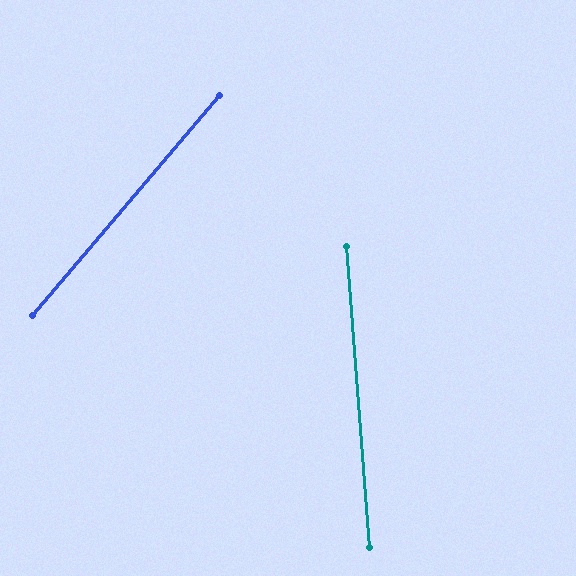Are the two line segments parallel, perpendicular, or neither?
Neither parallel nor perpendicular — they differ by about 45°.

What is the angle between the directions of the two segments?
Approximately 45 degrees.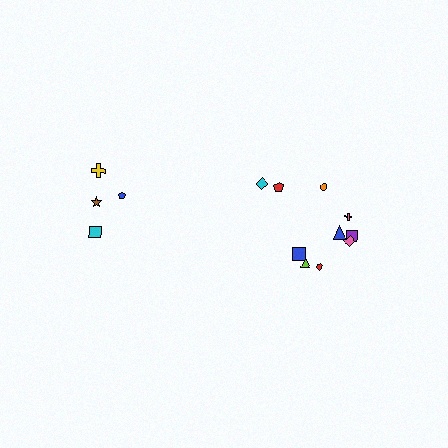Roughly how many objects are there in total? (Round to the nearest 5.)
Roughly 15 objects in total.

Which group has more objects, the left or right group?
The right group.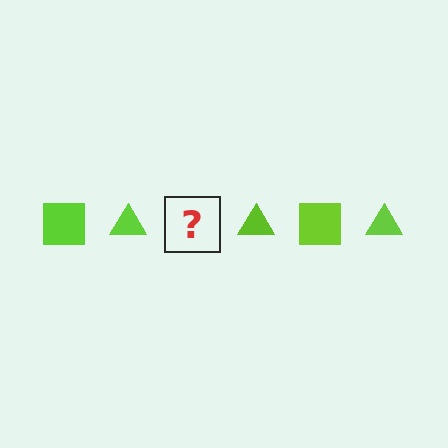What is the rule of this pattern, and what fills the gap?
The rule is that the pattern cycles through square, triangle shapes in lime. The gap should be filled with a lime square.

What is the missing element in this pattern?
The missing element is a lime square.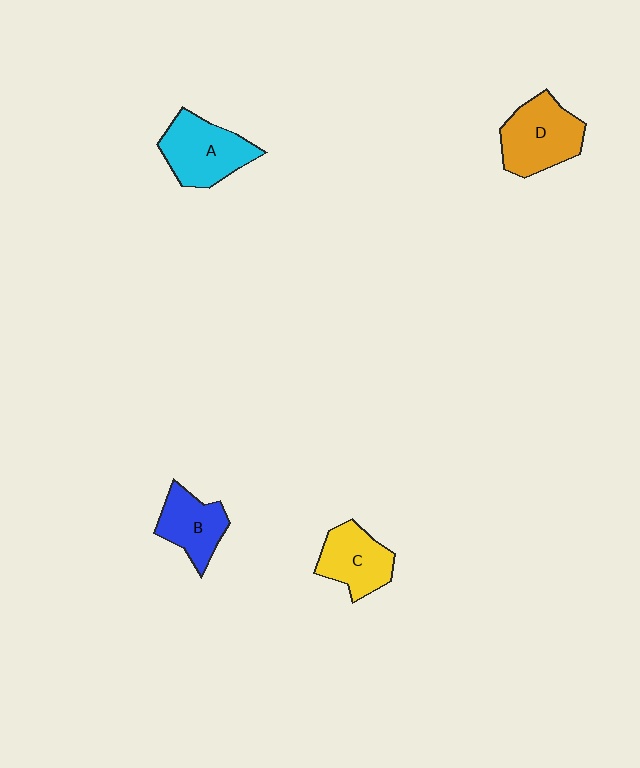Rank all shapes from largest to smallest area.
From largest to smallest: D (orange), A (cyan), C (yellow), B (blue).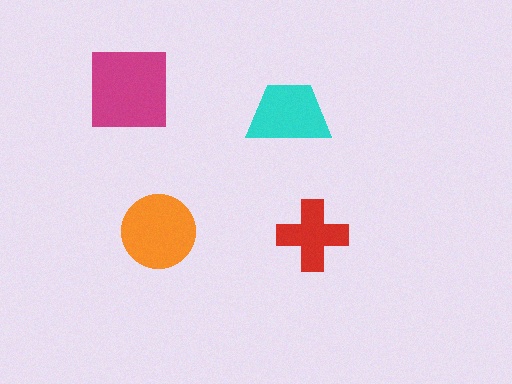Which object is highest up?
The magenta square is topmost.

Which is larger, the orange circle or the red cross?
The orange circle.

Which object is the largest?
The magenta square.